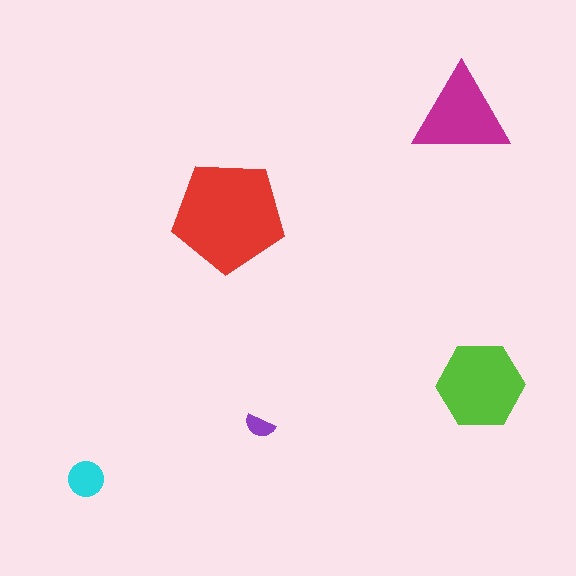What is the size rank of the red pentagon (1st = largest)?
1st.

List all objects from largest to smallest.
The red pentagon, the lime hexagon, the magenta triangle, the cyan circle, the purple semicircle.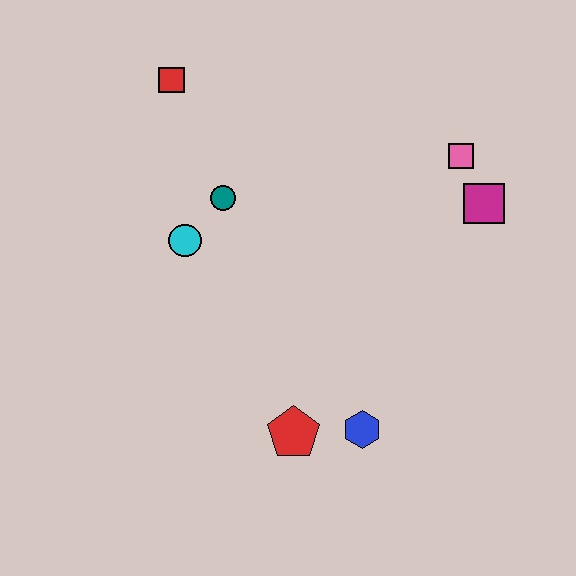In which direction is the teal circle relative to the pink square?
The teal circle is to the left of the pink square.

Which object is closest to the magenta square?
The pink square is closest to the magenta square.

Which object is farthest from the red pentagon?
The red square is farthest from the red pentagon.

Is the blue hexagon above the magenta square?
No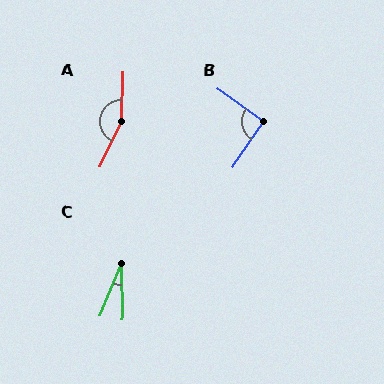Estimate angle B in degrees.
Approximately 92 degrees.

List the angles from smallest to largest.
C (24°), B (92°), A (156°).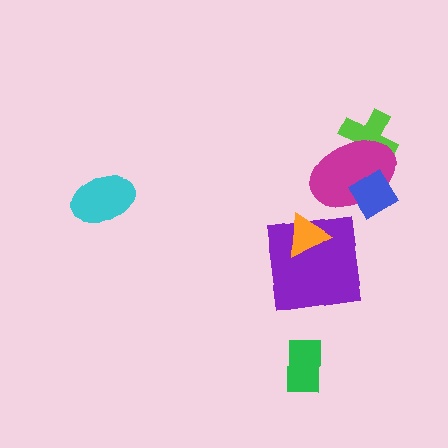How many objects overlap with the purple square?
1 object overlaps with the purple square.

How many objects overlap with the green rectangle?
0 objects overlap with the green rectangle.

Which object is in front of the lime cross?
The magenta ellipse is in front of the lime cross.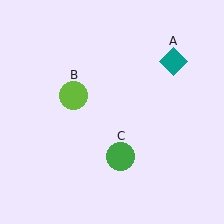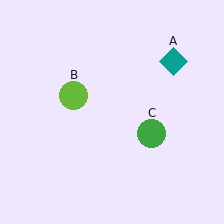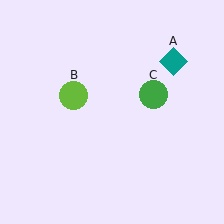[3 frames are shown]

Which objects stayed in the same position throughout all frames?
Teal diamond (object A) and lime circle (object B) remained stationary.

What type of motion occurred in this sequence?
The green circle (object C) rotated counterclockwise around the center of the scene.